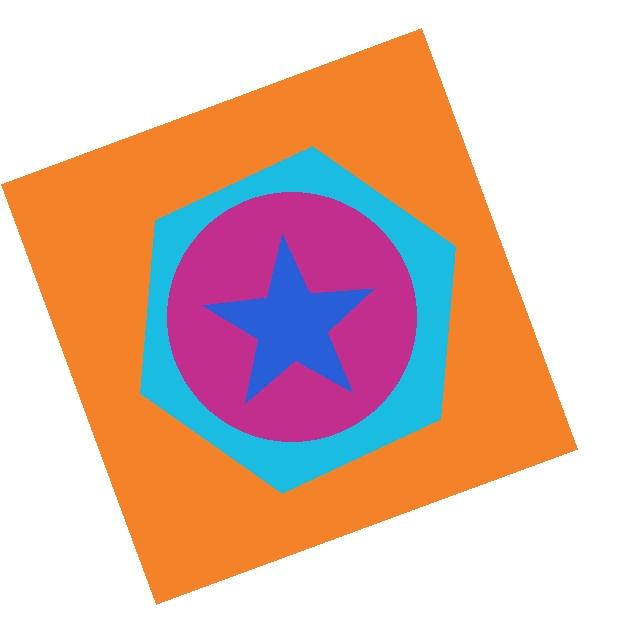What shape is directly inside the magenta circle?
The blue star.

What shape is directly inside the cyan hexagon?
The magenta circle.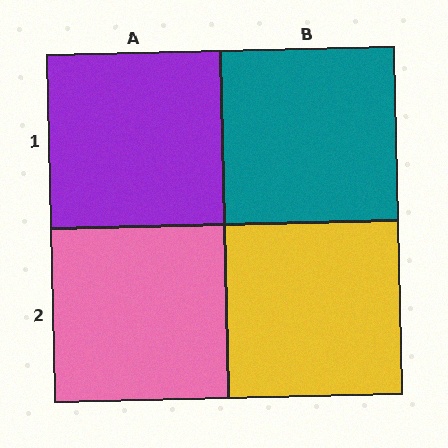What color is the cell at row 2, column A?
Pink.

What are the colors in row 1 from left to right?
Purple, teal.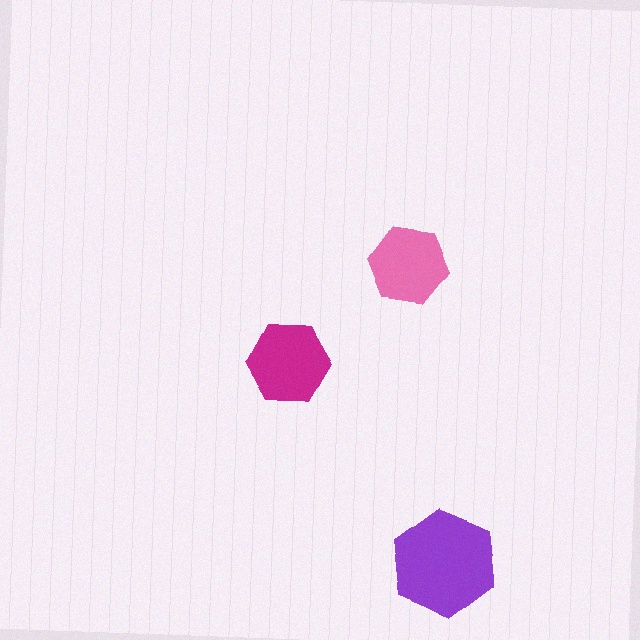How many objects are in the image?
There are 3 objects in the image.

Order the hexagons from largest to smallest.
the purple one, the magenta one, the pink one.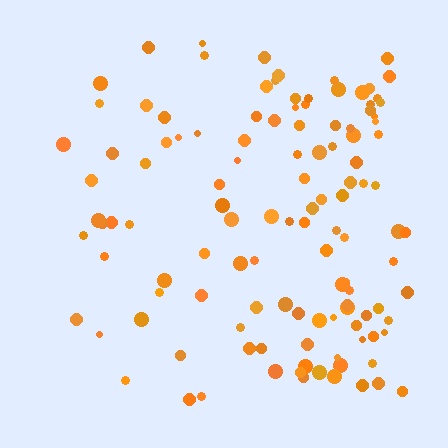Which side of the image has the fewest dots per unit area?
The left.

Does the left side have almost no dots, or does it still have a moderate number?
Still a moderate number, just noticeably fewer than the right.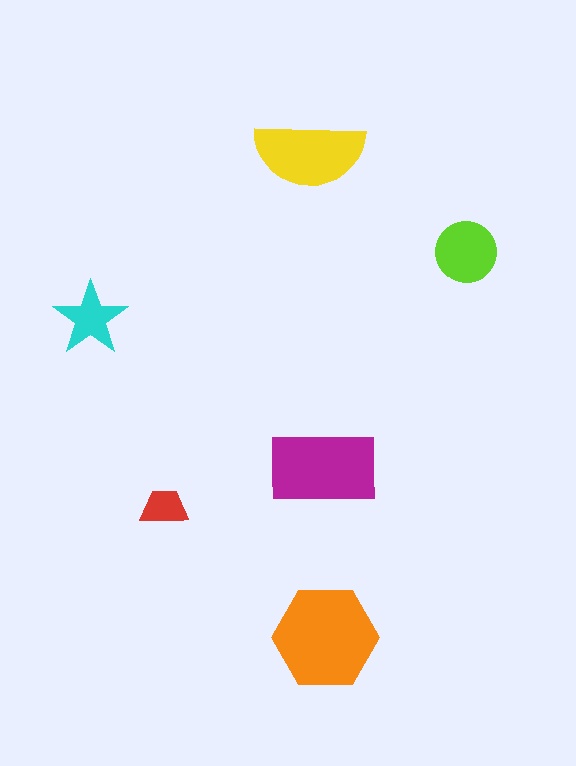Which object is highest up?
The yellow semicircle is topmost.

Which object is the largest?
The orange hexagon.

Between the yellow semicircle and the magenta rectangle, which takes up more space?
The magenta rectangle.